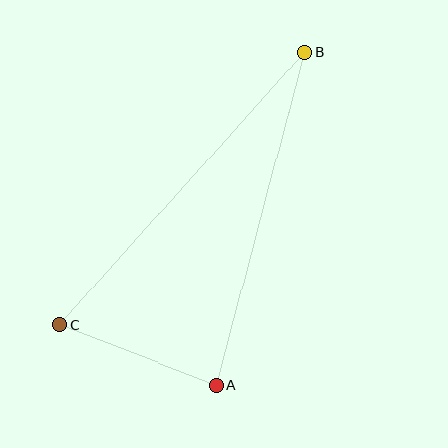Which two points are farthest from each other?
Points B and C are farthest from each other.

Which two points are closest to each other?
Points A and C are closest to each other.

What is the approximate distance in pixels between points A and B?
The distance between A and B is approximately 345 pixels.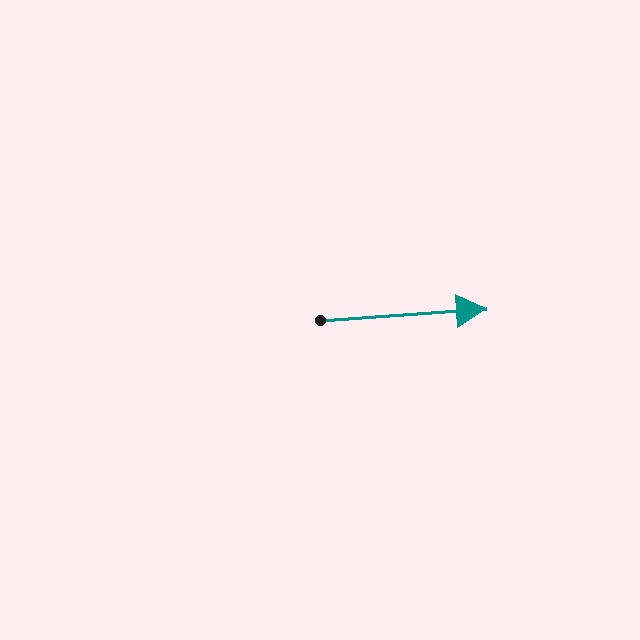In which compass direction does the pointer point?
East.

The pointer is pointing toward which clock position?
Roughly 3 o'clock.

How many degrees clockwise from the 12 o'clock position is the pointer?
Approximately 86 degrees.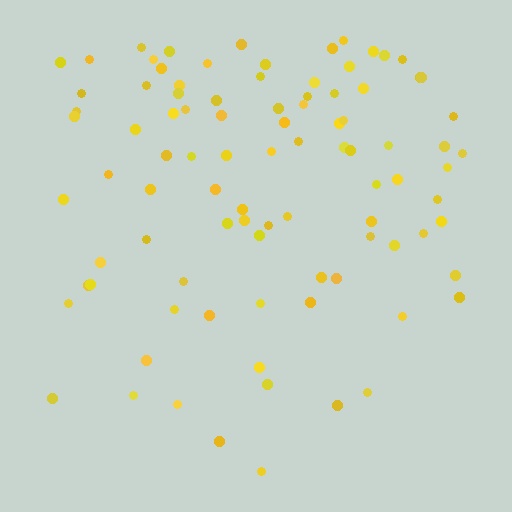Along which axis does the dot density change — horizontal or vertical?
Vertical.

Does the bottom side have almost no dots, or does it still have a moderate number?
Still a moderate number, just noticeably fewer than the top.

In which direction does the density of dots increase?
From bottom to top, with the top side densest.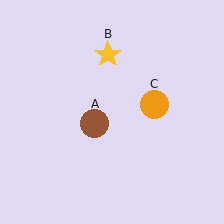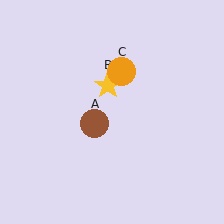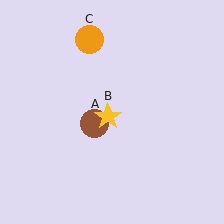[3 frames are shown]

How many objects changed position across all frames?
2 objects changed position: yellow star (object B), orange circle (object C).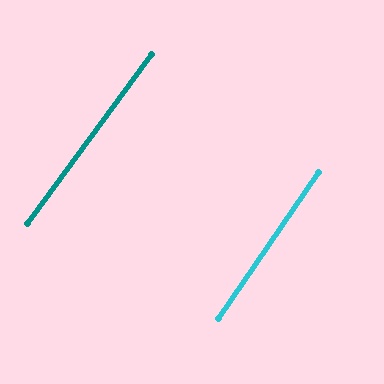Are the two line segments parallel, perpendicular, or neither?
Parallel — their directions differ by only 1.8°.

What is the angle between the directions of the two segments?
Approximately 2 degrees.